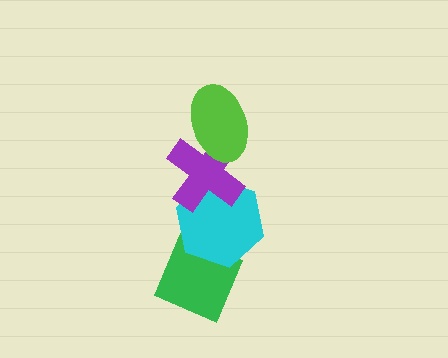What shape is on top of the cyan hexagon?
The purple cross is on top of the cyan hexagon.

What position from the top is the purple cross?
The purple cross is 2nd from the top.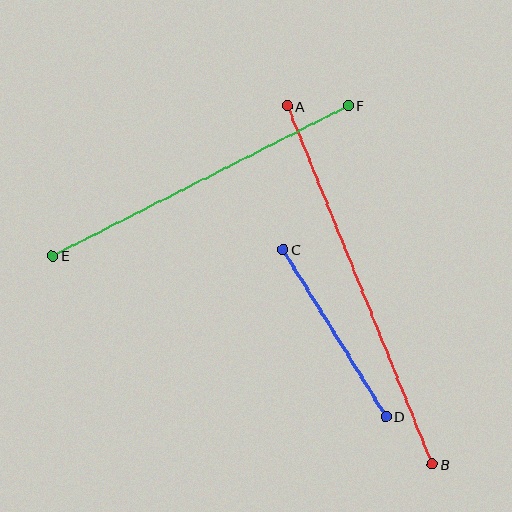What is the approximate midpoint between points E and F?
The midpoint is at approximately (200, 181) pixels.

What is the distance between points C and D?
The distance is approximately 196 pixels.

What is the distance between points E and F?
The distance is approximately 332 pixels.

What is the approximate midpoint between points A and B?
The midpoint is at approximately (360, 285) pixels.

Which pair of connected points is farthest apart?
Points A and B are farthest apart.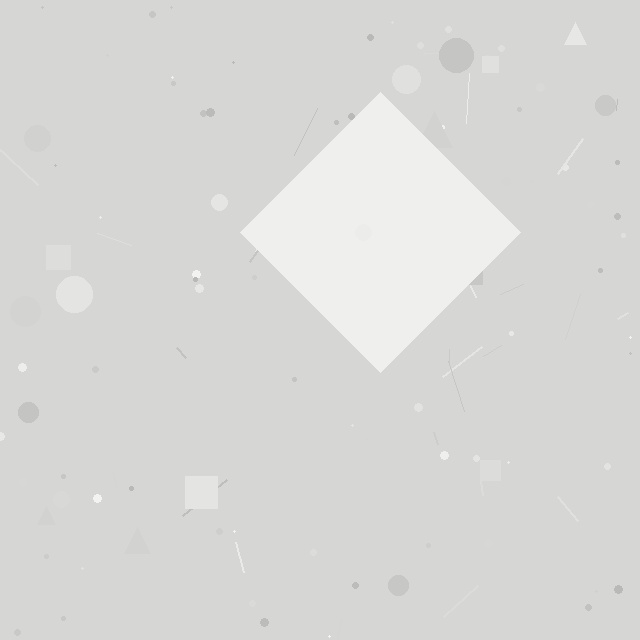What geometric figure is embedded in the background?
A diamond is embedded in the background.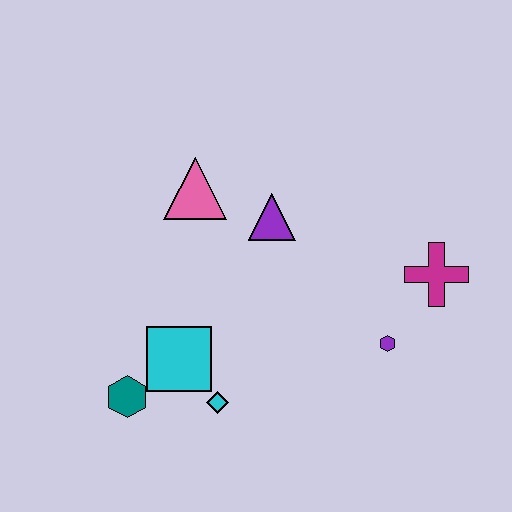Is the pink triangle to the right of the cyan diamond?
No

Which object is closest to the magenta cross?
The purple hexagon is closest to the magenta cross.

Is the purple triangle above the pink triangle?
No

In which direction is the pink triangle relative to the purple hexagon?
The pink triangle is to the left of the purple hexagon.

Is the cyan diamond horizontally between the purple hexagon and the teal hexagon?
Yes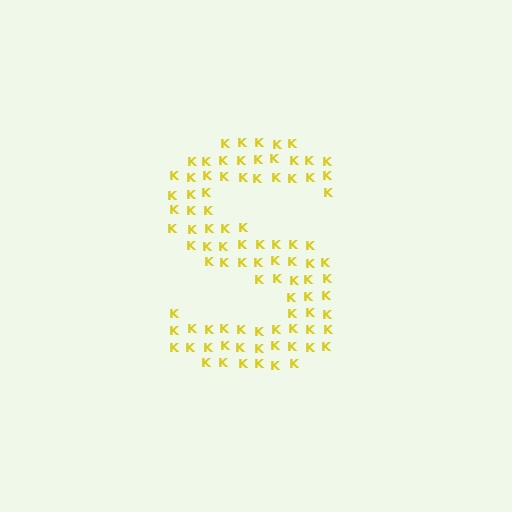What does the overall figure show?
The overall figure shows the letter S.